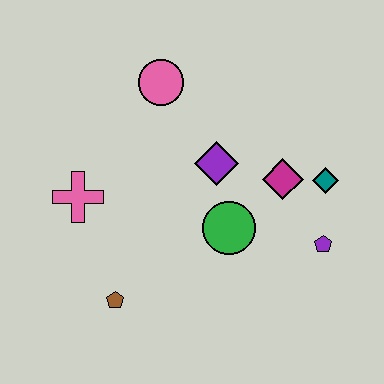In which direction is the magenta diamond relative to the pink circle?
The magenta diamond is to the right of the pink circle.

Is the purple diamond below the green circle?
No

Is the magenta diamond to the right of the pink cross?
Yes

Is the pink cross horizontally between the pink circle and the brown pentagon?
No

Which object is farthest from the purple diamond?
The brown pentagon is farthest from the purple diamond.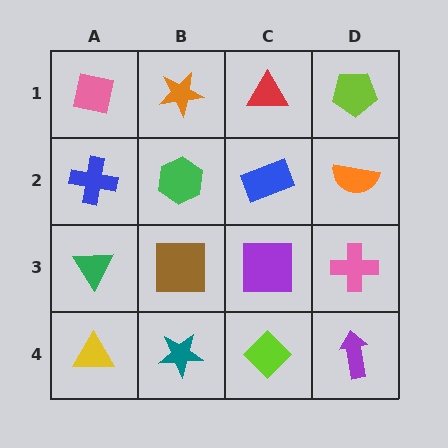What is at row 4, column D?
A purple arrow.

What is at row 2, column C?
A blue rectangle.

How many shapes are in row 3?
4 shapes.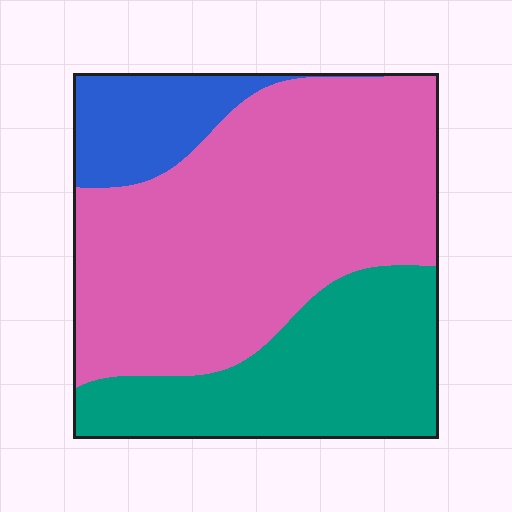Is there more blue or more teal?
Teal.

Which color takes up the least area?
Blue, at roughly 10%.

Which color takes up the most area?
Pink, at roughly 60%.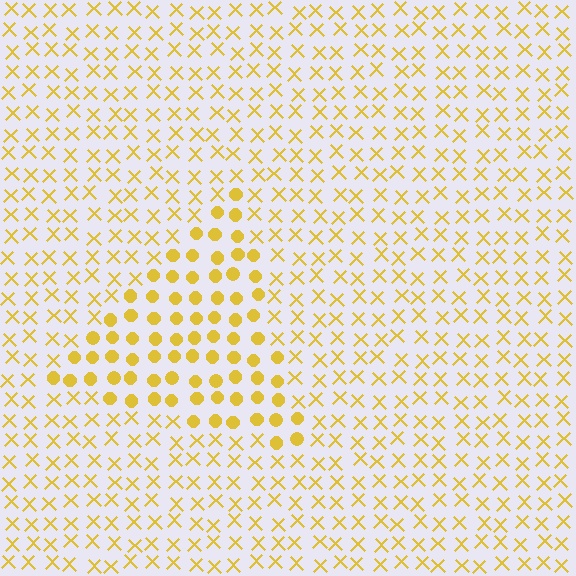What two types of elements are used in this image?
The image uses circles inside the triangle region and X marks outside it.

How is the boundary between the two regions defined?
The boundary is defined by a change in element shape: circles inside vs. X marks outside. All elements share the same color and spacing.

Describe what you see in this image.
The image is filled with small yellow elements arranged in a uniform grid. A triangle-shaped region contains circles, while the surrounding area contains X marks. The boundary is defined purely by the change in element shape.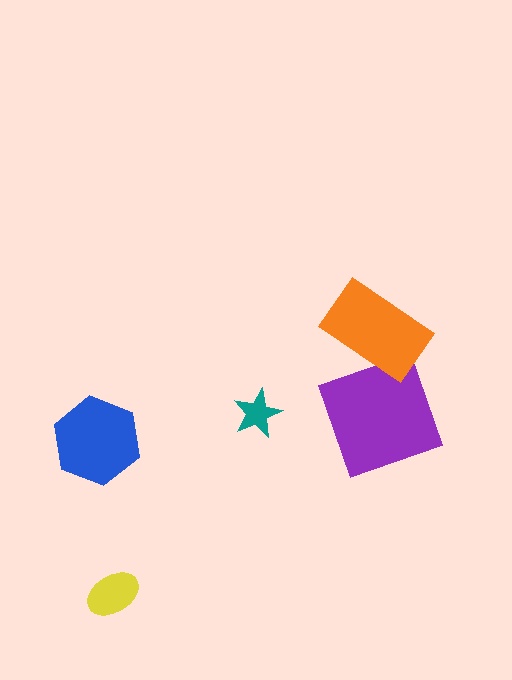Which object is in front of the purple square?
The orange rectangle is in front of the purple square.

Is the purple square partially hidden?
Yes, it is partially covered by another shape.